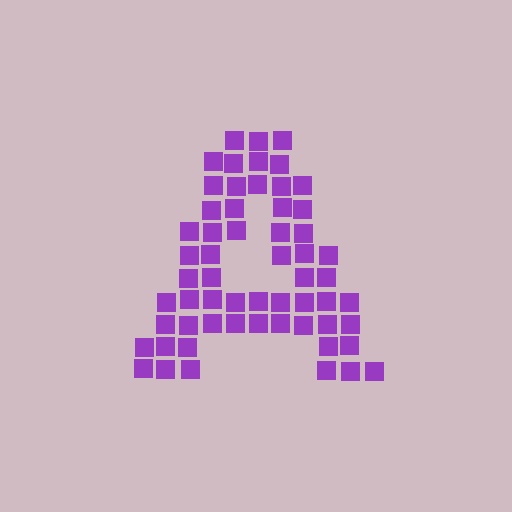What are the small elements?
The small elements are squares.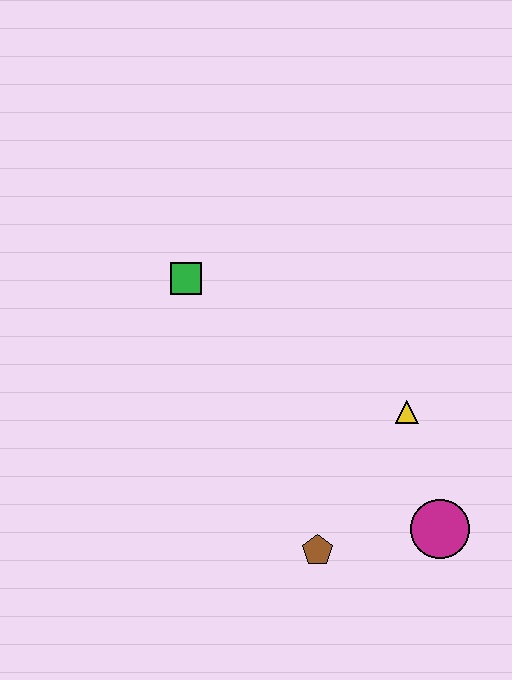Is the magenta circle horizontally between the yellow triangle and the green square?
No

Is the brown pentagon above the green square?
No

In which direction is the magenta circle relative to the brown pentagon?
The magenta circle is to the right of the brown pentagon.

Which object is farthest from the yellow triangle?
The green square is farthest from the yellow triangle.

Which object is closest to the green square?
The yellow triangle is closest to the green square.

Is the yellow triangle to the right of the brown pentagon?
Yes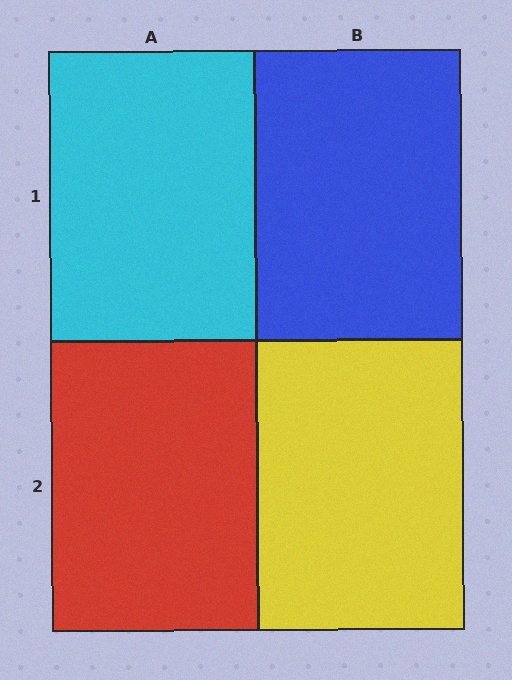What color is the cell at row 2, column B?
Yellow.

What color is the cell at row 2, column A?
Red.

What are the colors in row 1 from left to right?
Cyan, blue.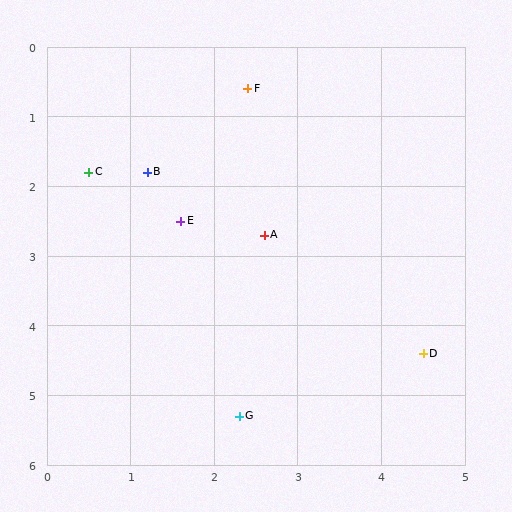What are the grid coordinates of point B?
Point B is at approximately (1.2, 1.8).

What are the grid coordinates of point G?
Point G is at approximately (2.3, 5.3).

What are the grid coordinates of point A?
Point A is at approximately (2.6, 2.7).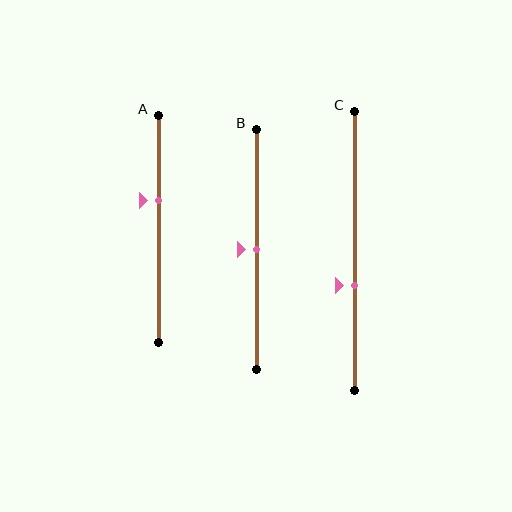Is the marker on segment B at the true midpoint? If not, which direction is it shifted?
Yes, the marker on segment B is at the true midpoint.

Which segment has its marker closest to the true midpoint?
Segment B has its marker closest to the true midpoint.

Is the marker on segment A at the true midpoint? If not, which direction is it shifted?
No, the marker on segment A is shifted upward by about 13% of the segment length.